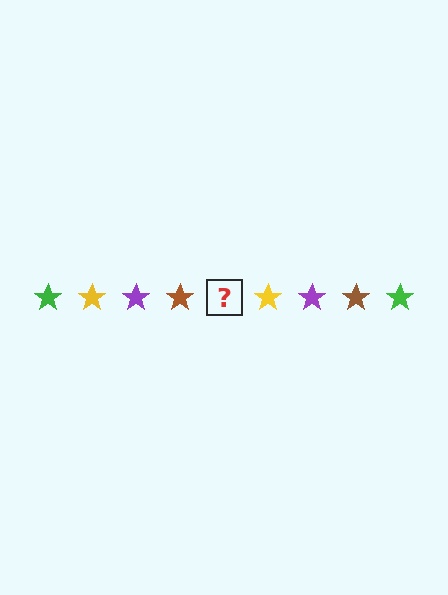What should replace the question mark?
The question mark should be replaced with a green star.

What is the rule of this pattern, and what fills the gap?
The rule is that the pattern cycles through green, yellow, purple, brown stars. The gap should be filled with a green star.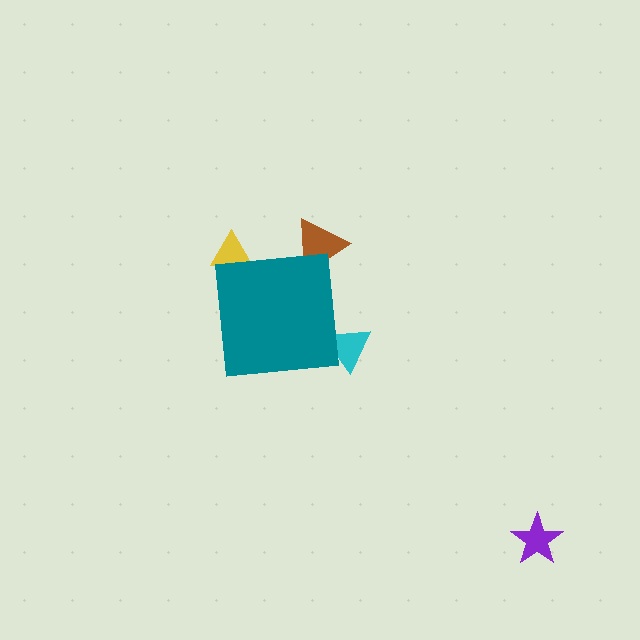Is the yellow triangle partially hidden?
Yes, the yellow triangle is partially hidden behind the teal square.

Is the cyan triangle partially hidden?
Yes, the cyan triangle is partially hidden behind the teal square.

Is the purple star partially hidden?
No, the purple star is fully visible.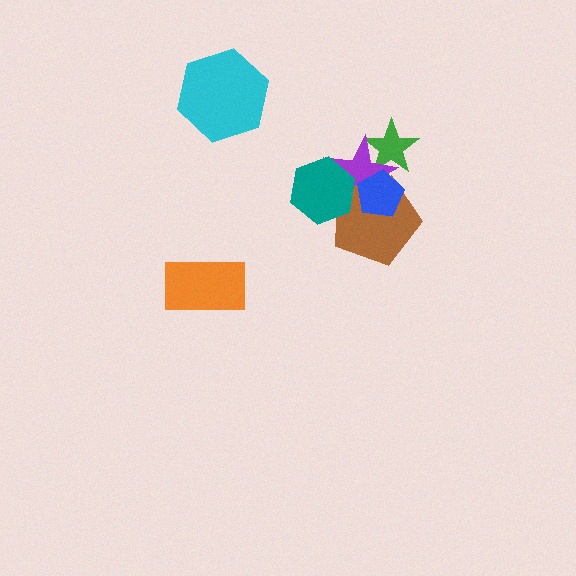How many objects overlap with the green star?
2 objects overlap with the green star.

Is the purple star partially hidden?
Yes, it is partially covered by another shape.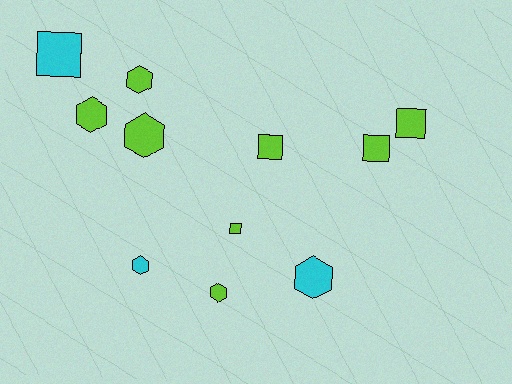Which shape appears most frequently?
Hexagon, with 6 objects.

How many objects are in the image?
There are 11 objects.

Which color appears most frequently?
Lime, with 8 objects.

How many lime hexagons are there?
There are 4 lime hexagons.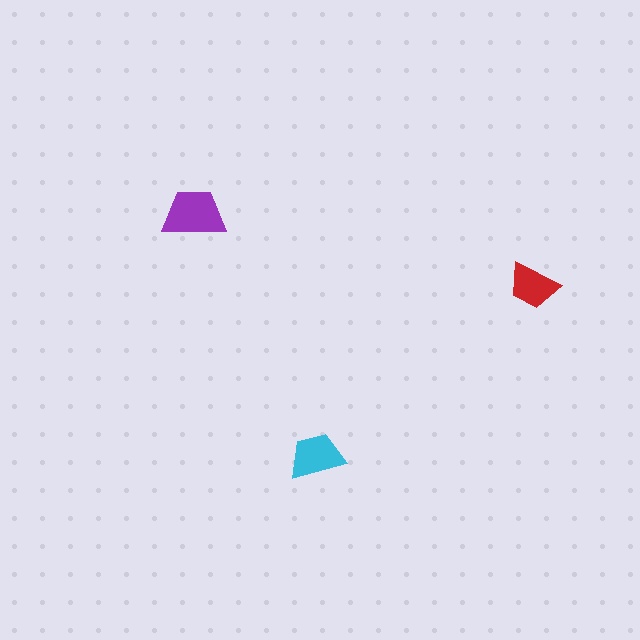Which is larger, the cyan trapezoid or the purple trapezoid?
The purple one.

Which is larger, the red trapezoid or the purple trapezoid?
The purple one.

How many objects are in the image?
There are 3 objects in the image.